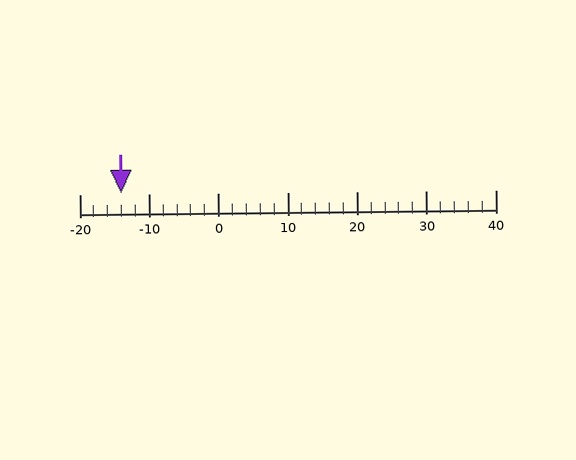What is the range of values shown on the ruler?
The ruler shows values from -20 to 40.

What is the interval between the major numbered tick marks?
The major tick marks are spaced 10 units apart.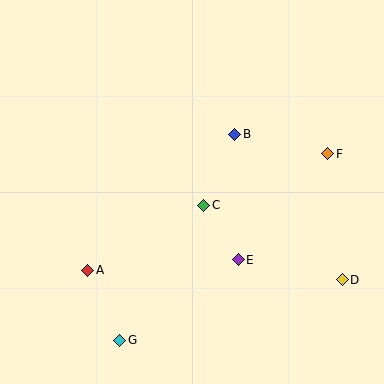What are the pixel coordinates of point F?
Point F is at (328, 154).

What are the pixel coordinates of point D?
Point D is at (342, 280).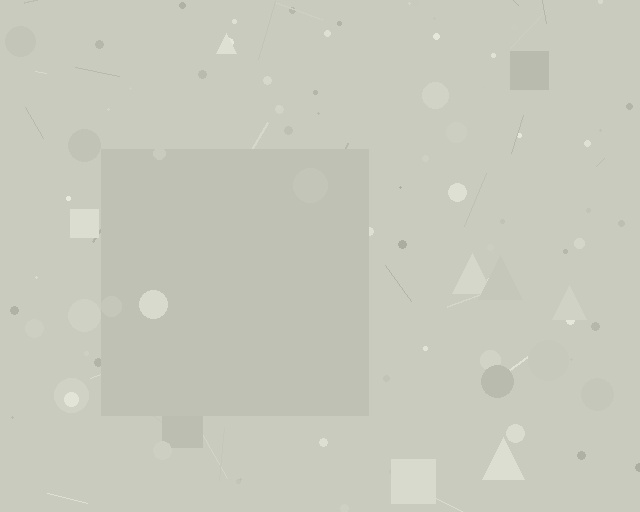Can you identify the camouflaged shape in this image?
The camouflaged shape is a square.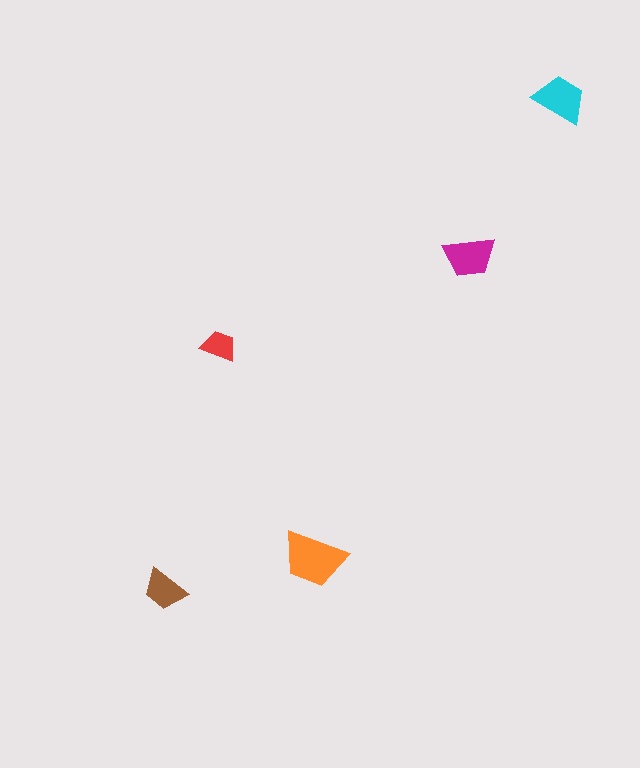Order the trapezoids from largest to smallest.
the orange one, the cyan one, the magenta one, the brown one, the red one.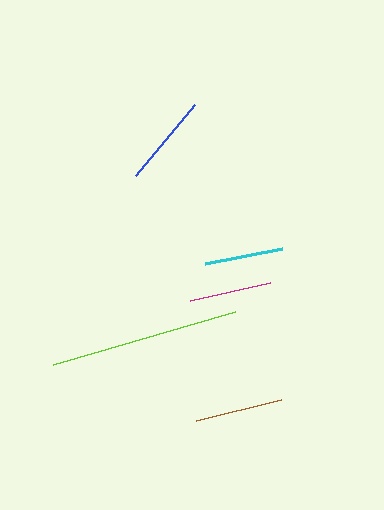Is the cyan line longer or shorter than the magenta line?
The magenta line is longer than the cyan line.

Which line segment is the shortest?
The cyan line is the shortest at approximately 79 pixels.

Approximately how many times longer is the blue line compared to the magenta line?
The blue line is approximately 1.1 times the length of the magenta line.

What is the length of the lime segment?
The lime segment is approximately 189 pixels long.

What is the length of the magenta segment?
The magenta segment is approximately 81 pixels long.